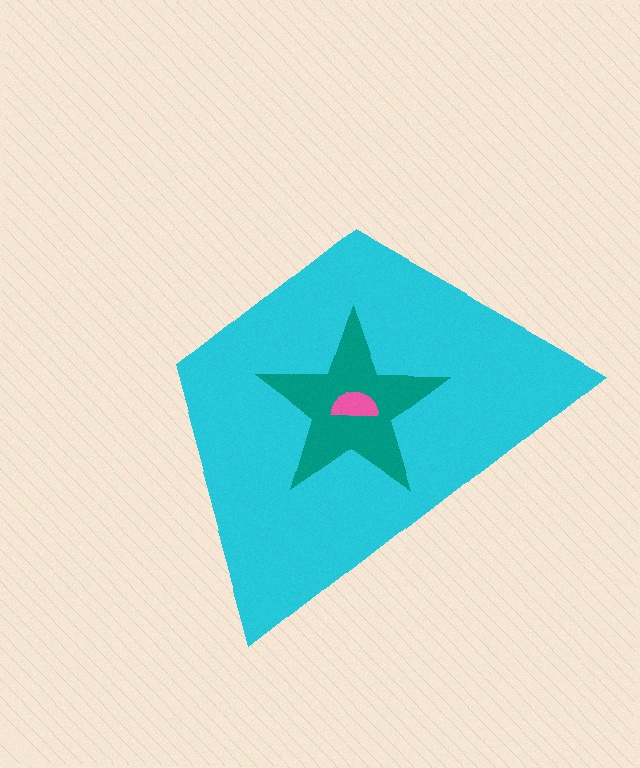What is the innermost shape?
The pink semicircle.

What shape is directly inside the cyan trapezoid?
The teal star.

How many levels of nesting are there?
3.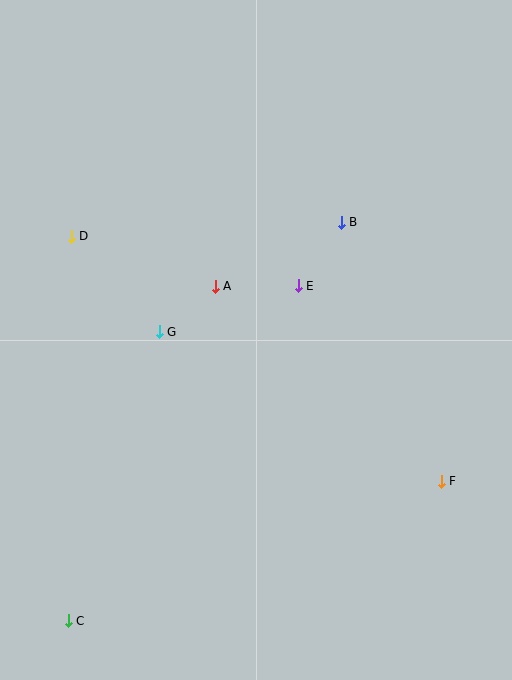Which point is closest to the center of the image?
Point A at (215, 286) is closest to the center.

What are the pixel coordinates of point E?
Point E is at (298, 286).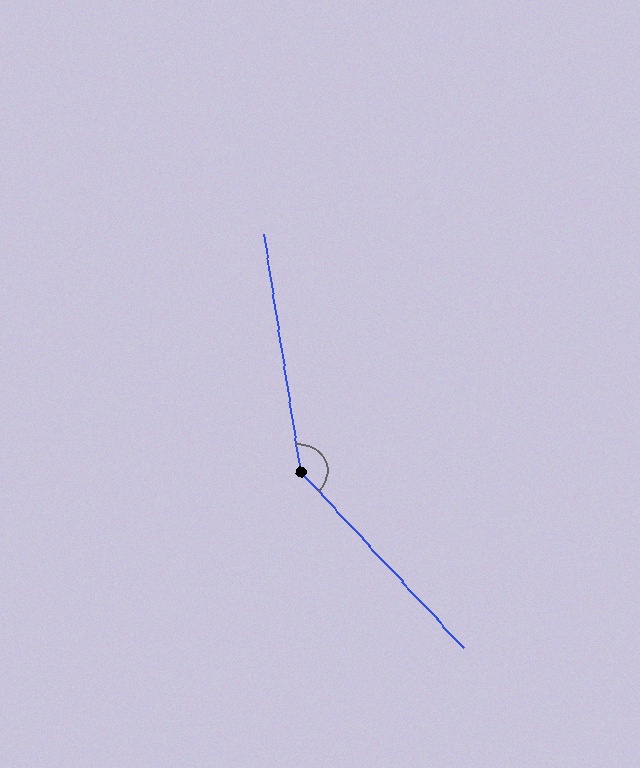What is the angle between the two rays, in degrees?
Approximately 146 degrees.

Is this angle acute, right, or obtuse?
It is obtuse.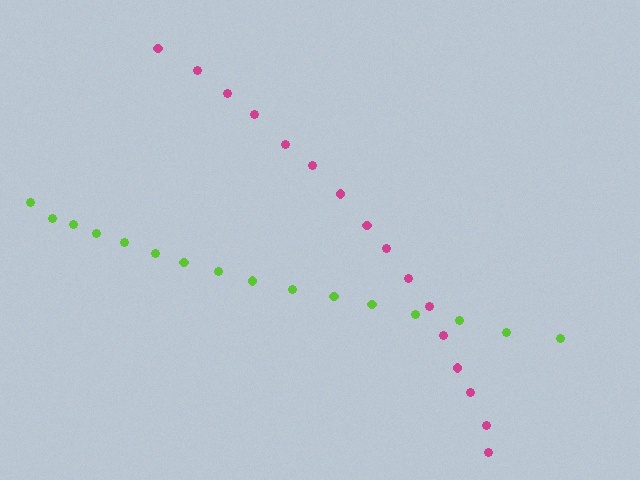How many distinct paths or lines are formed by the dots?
There are 2 distinct paths.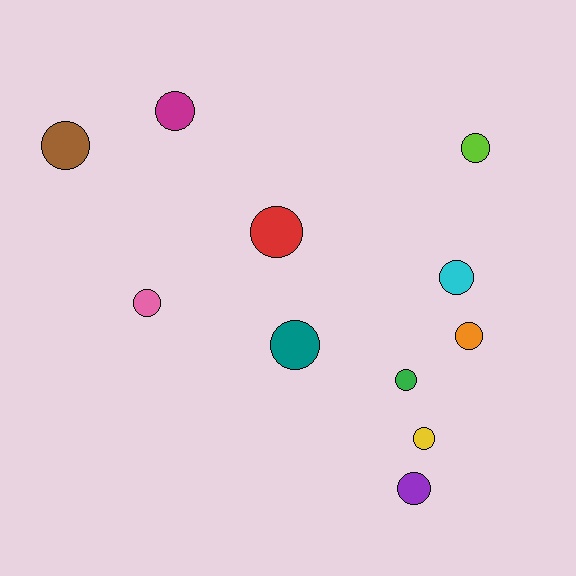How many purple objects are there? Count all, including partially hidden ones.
There is 1 purple object.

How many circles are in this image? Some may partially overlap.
There are 11 circles.